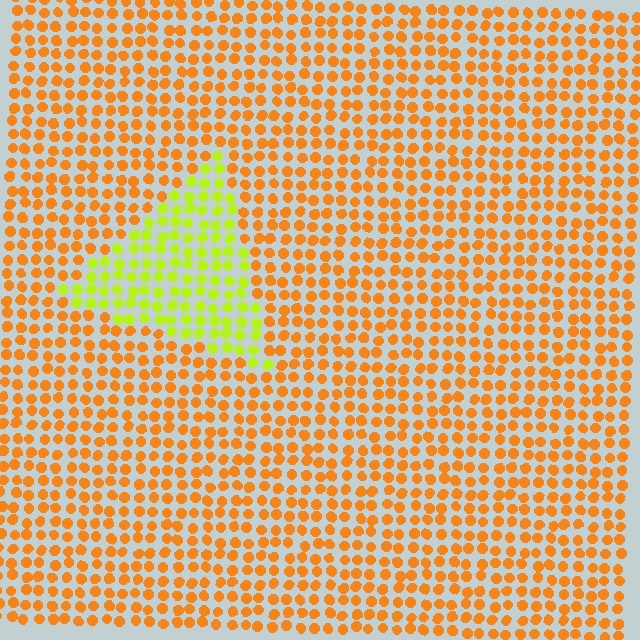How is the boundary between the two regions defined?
The boundary is defined purely by a slight shift in hue (about 49 degrees). Spacing, size, and orientation are identical on both sides.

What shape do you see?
I see a triangle.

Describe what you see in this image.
The image is filled with small orange elements in a uniform arrangement. A triangle-shaped region is visible where the elements are tinted to a slightly different hue, forming a subtle color boundary.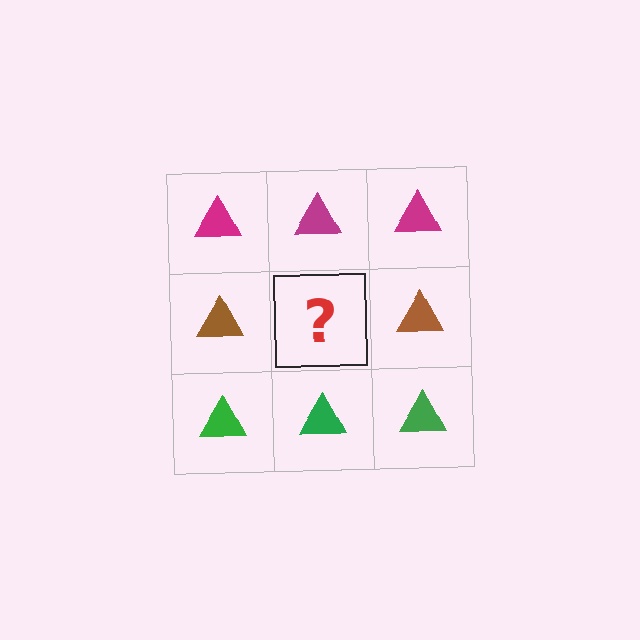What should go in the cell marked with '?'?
The missing cell should contain a brown triangle.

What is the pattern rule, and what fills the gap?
The rule is that each row has a consistent color. The gap should be filled with a brown triangle.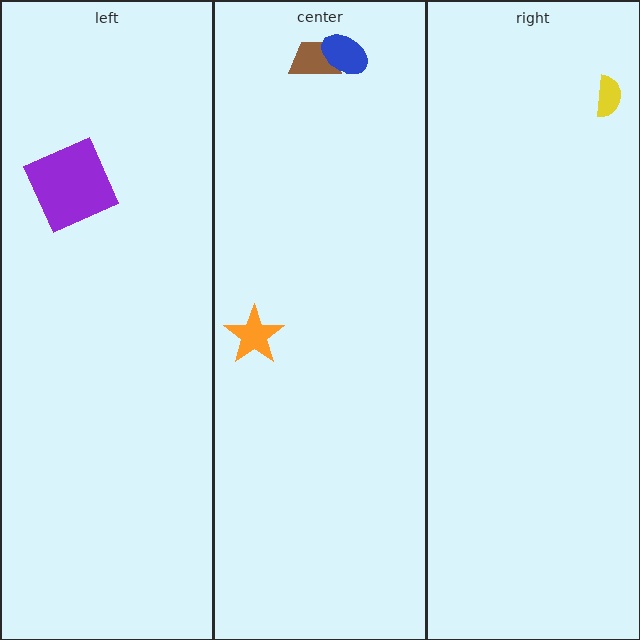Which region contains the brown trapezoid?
The center region.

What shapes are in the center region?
The orange star, the brown trapezoid, the blue ellipse.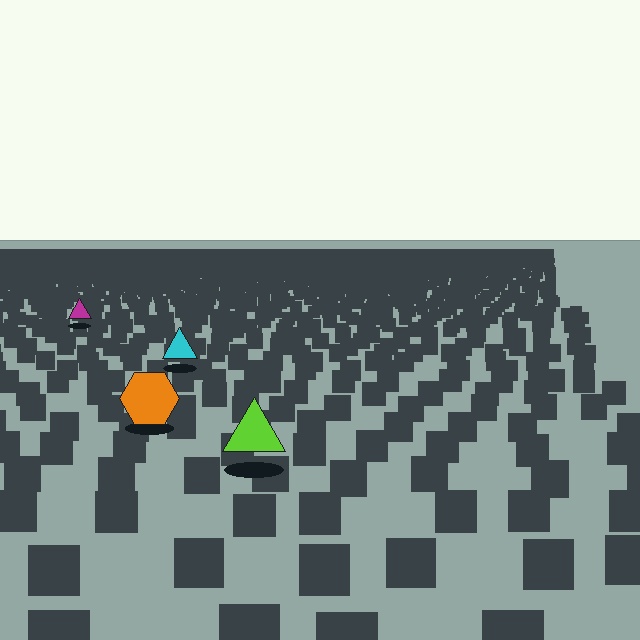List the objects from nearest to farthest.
From nearest to farthest: the lime triangle, the orange hexagon, the cyan triangle, the magenta triangle.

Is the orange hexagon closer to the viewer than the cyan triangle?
Yes. The orange hexagon is closer — you can tell from the texture gradient: the ground texture is coarser near it.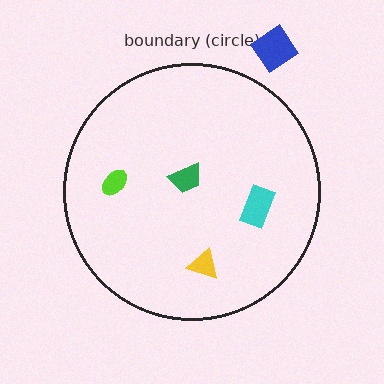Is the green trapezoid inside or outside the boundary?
Inside.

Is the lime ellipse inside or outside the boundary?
Inside.